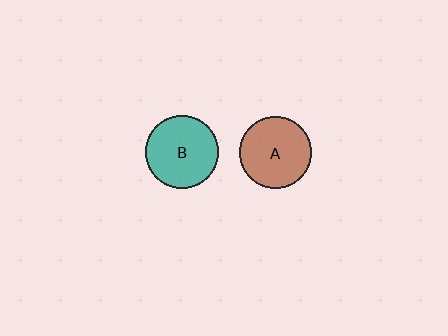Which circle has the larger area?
Circle B (teal).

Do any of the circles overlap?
No, none of the circles overlap.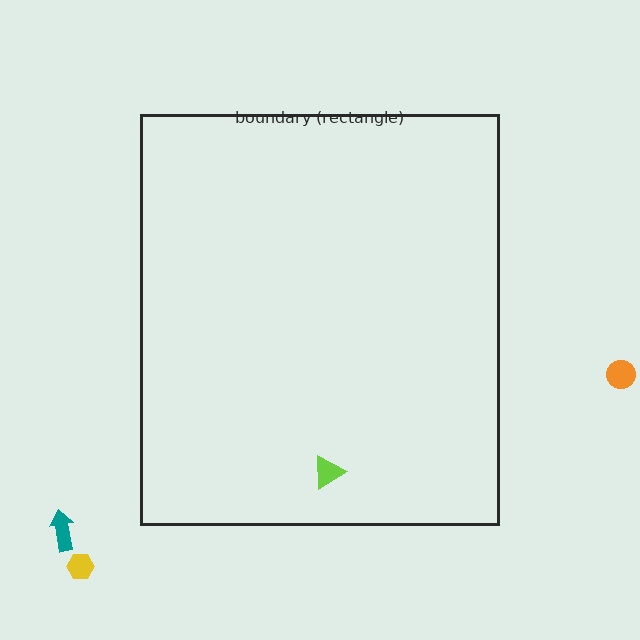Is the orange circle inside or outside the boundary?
Outside.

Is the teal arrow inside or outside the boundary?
Outside.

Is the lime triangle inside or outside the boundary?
Inside.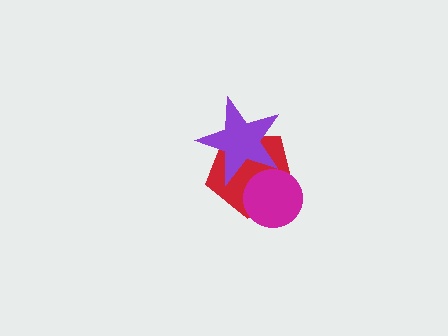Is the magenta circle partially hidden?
Yes, it is partially covered by another shape.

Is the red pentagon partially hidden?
Yes, it is partially covered by another shape.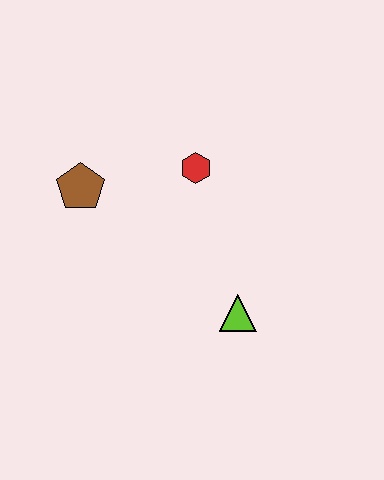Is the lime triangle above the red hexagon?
No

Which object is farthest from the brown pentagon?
The lime triangle is farthest from the brown pentagon.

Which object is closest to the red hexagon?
The brown pentagon is closest to the red hexagon.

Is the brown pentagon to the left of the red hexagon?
Yes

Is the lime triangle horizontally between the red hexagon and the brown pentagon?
No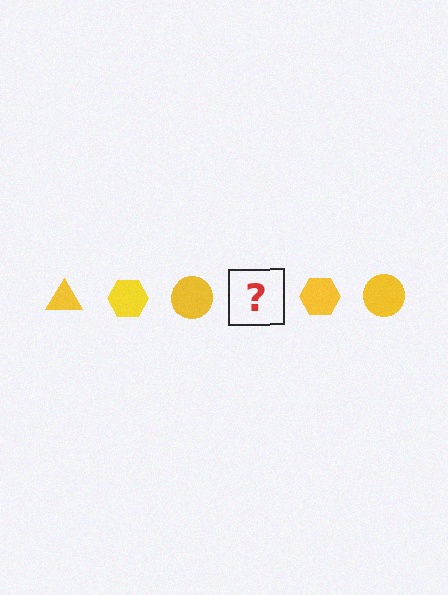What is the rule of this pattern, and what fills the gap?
The rule is that the pattern cycles through triangle, hexagon, circle shapes in yellow. The gap should be filled with a yellow triangle.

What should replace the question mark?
The question mark should be replaced with a yellow triangle.